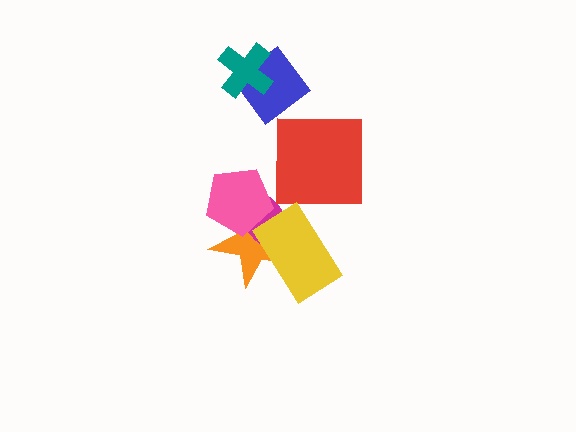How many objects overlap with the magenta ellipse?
3 objects overlap with the magenta ellipse.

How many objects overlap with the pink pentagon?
2 objects overlap with the pink pentagon.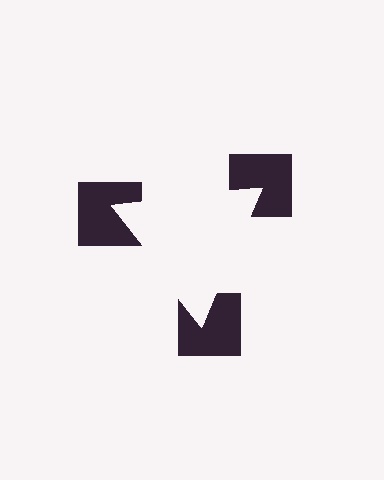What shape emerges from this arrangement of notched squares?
An illusory triangle — its edges are inferred from the aligned wedge cuts in the notched squares, not physically drawn.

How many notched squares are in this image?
There are 3 — one at each vertex of the illusory triangle.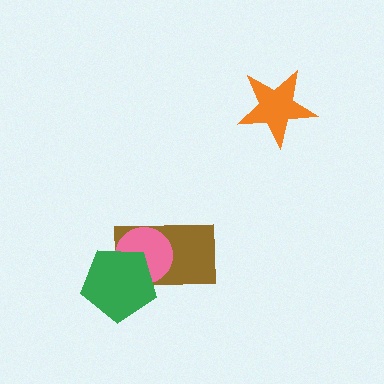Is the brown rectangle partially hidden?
Yes, it is partially covered by another shape.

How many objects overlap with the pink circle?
2 objects overlap with the pink circle.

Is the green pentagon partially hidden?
No, no other shape covers it.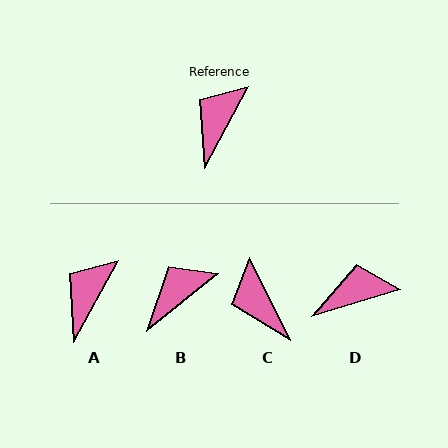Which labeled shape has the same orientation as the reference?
A.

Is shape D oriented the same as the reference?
No, it is off by about 44 degrees.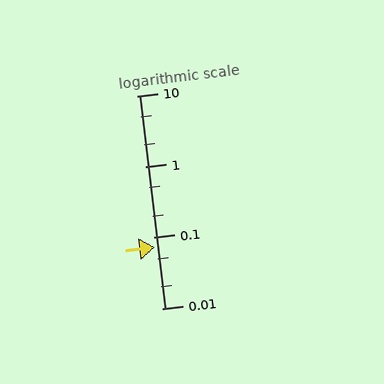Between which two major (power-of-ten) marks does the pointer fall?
The pointer is between 0.01 and 0.1.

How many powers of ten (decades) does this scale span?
The scale spans 3 decades, from 0.01 to 10.